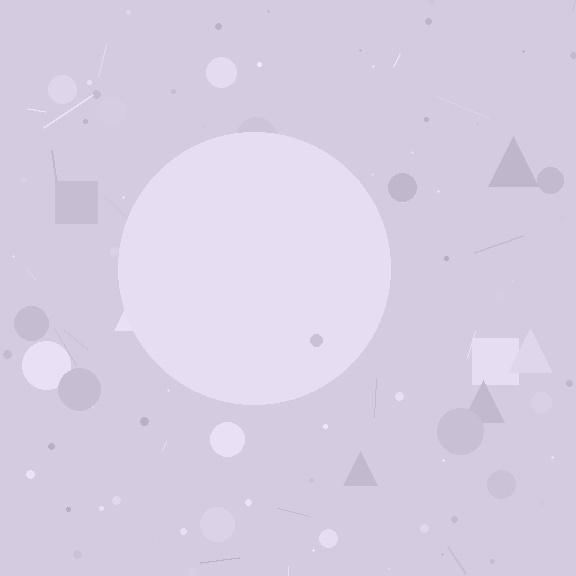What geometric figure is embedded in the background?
A circle is embedded in the background.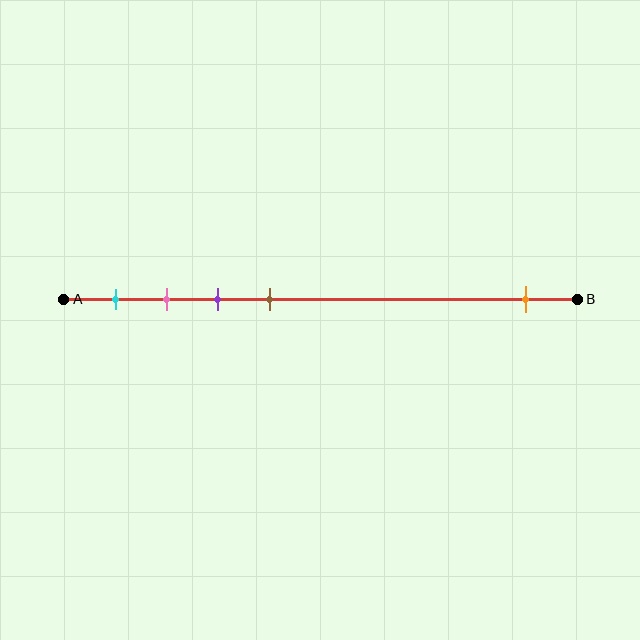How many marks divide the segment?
There are 5 marks dividing the segment.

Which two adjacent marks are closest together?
The pink and purple marks are the closest adjacent pair.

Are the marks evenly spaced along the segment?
No, the marks are not evenly spaced.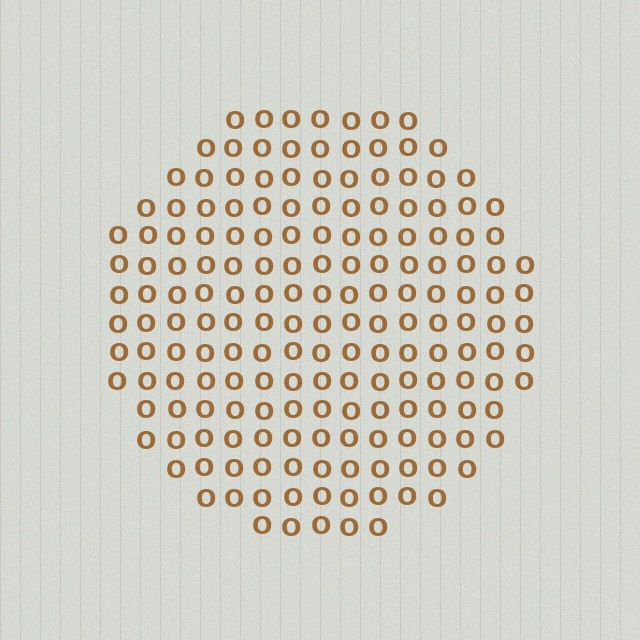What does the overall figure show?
The overall figure shows a circle.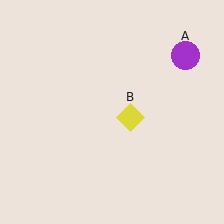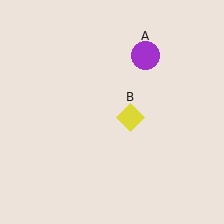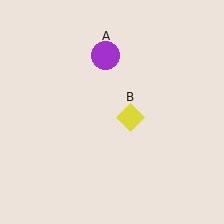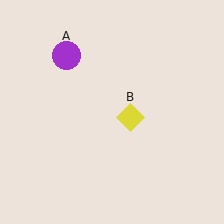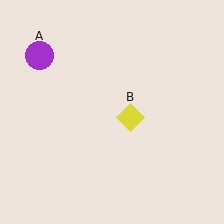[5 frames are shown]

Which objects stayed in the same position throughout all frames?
Yellow diamond (object B) remained stationary.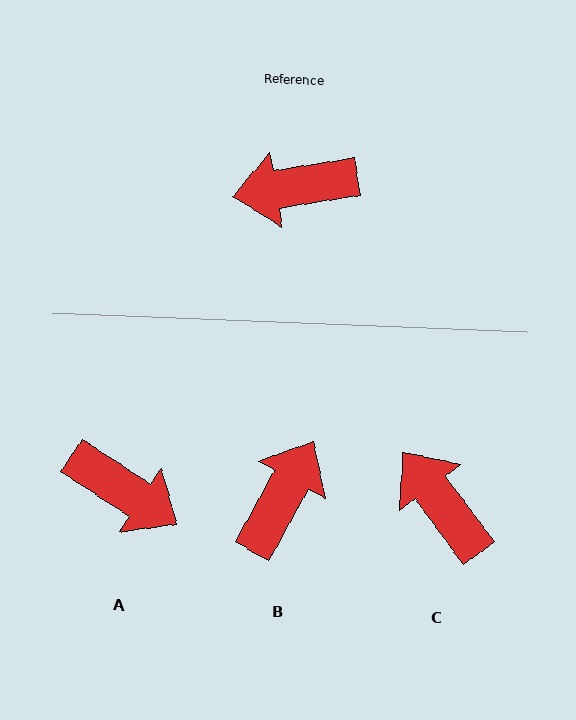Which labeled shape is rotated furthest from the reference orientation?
A, about 138 degrees away.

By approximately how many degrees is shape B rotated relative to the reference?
Approximately 129 degrees clockwise.